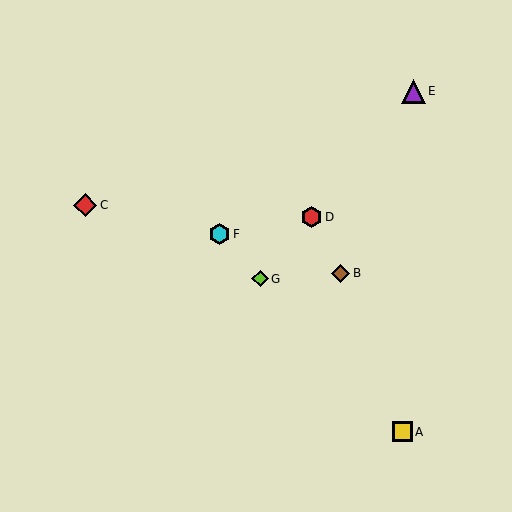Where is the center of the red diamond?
The center of the red diamond is at (85, 205).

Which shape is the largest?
The purple triangle (labeled E) is the largest.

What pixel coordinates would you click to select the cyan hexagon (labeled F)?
Click at (219, 234) to select the cyan hexagon F.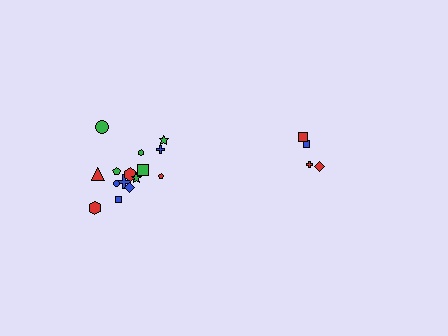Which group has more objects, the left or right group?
The left group.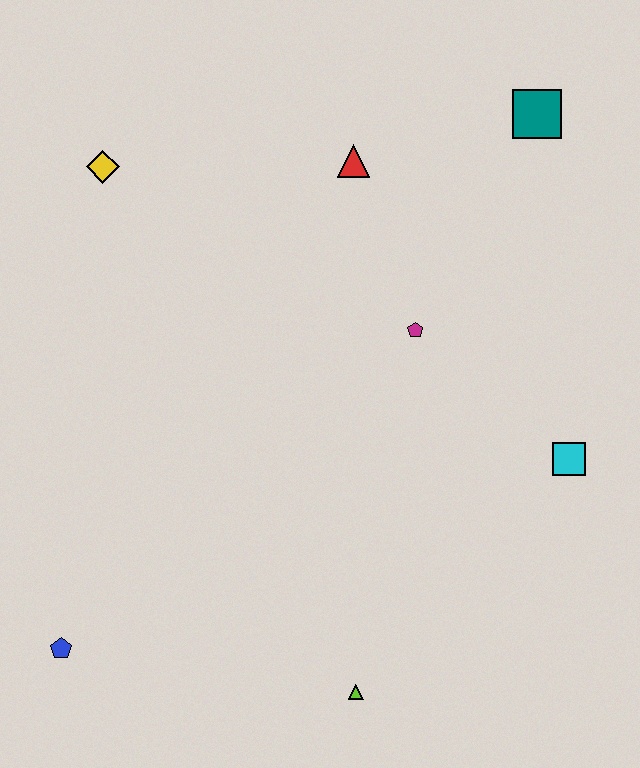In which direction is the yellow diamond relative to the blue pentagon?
The yellow diamond is above the blue pentagon.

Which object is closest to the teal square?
The red triangle is closest to the teal square.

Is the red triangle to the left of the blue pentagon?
No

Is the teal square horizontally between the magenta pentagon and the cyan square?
Yes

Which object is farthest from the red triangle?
The blue pentagon is farthest from the red triangle.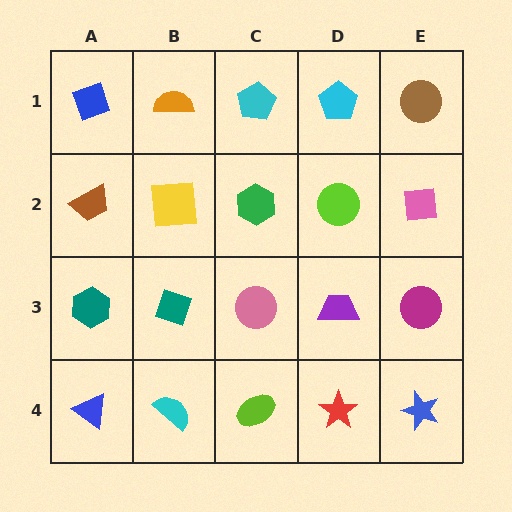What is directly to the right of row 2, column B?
A green hexagon.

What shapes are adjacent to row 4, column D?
A purple trapezoid (row 3, column D), a lime ellipse (row 4, column C), a blue star (row 4, column E).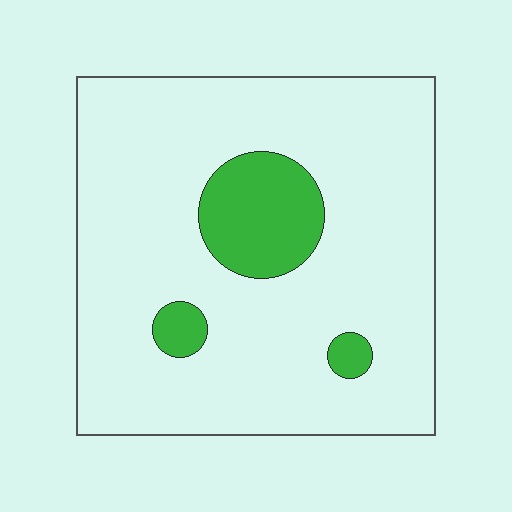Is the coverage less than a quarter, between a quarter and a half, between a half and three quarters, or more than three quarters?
Less than a quarter.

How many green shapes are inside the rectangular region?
3.